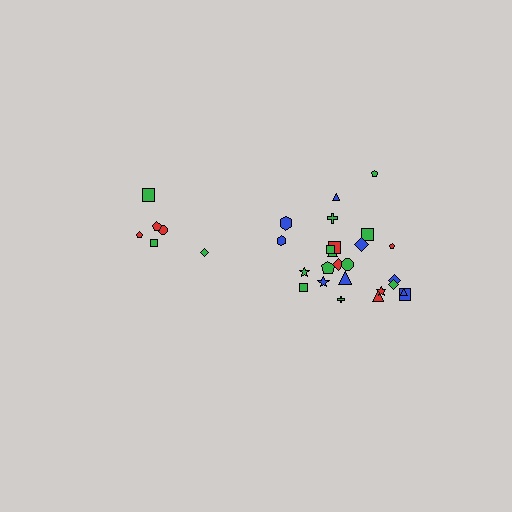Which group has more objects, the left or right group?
The right group.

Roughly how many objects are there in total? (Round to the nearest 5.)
Roughly 30 objects in total.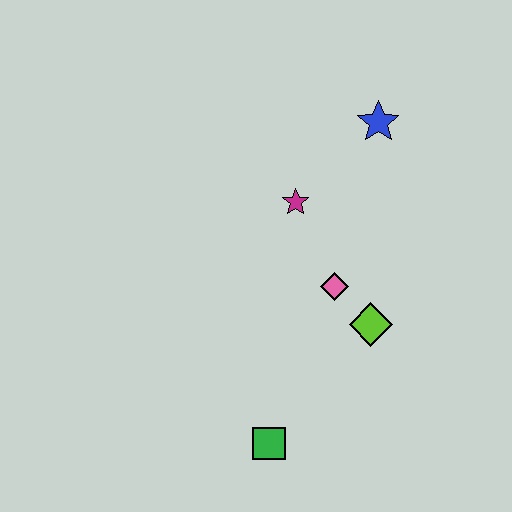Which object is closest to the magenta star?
The pink diamond is closest to the magenta star.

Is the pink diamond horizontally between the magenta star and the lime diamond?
Yes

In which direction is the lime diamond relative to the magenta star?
The lime diamond is below the magenta star.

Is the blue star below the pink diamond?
No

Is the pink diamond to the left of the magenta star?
No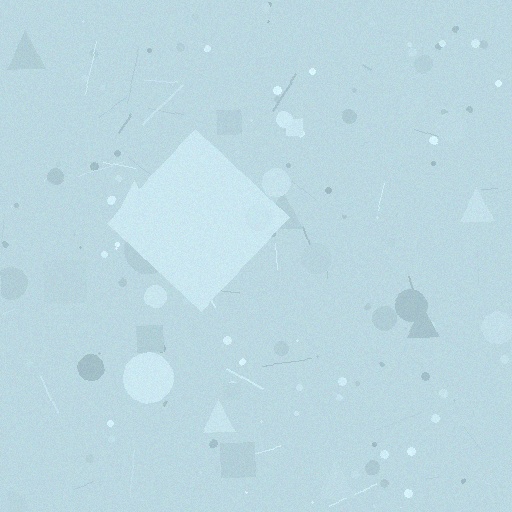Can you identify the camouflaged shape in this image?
The camouflaged shape is a diamond.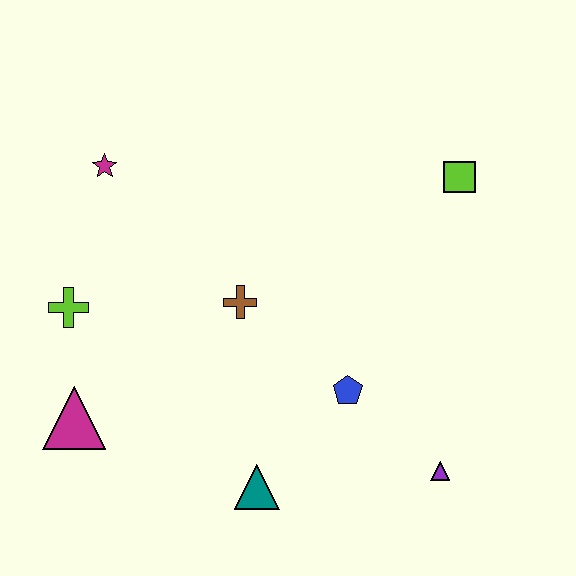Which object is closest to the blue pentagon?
The purple triangle is closest to the blue pentagon.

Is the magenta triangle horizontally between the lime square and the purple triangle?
No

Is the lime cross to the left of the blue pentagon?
Yes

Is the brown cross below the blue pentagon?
No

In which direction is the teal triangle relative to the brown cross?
The teal triangle is below the brown cross.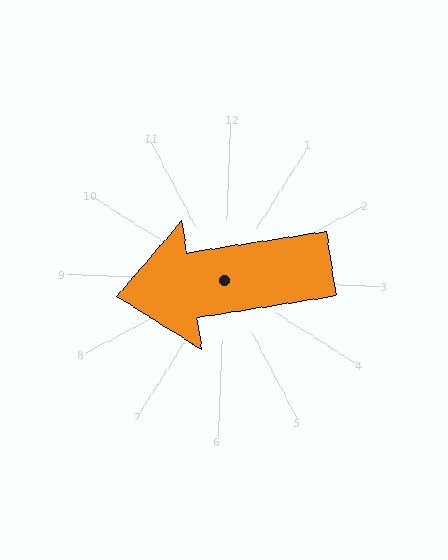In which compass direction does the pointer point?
West.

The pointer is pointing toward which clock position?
Roughly 9 o'clock.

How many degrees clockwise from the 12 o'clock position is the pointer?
Approximately 259 degrees.